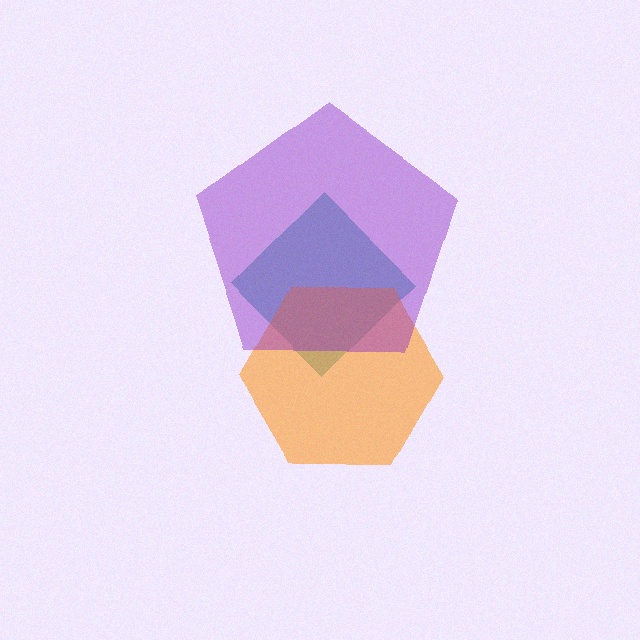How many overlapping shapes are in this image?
There are 3 overlapping shapes in the image.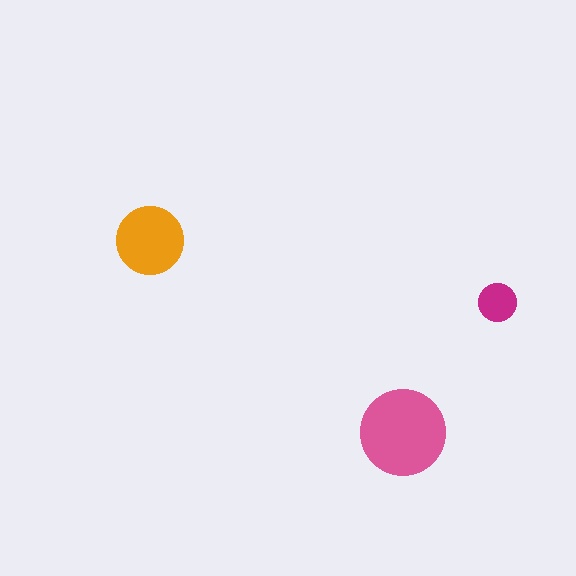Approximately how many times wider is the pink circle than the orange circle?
About 1.5 times wider.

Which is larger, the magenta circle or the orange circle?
The orange one.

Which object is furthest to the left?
The orange circle is leftmost.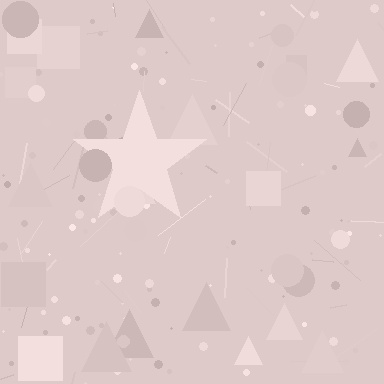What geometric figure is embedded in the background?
A star is embedded in the background.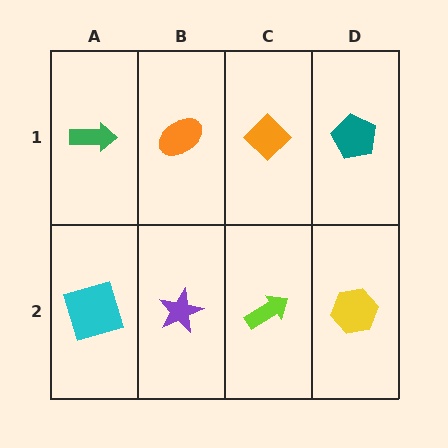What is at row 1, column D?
A teal pentagon.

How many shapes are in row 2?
4 shapes.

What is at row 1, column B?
An orange ellipse.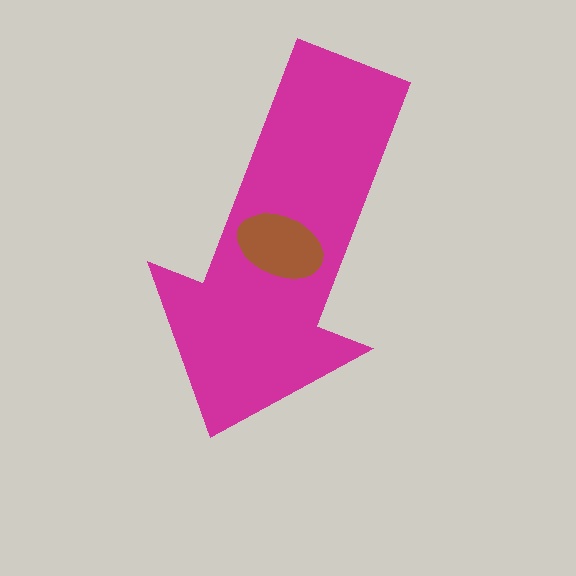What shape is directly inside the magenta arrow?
The brown ellipse.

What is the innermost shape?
The brown ellipse.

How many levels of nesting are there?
2.